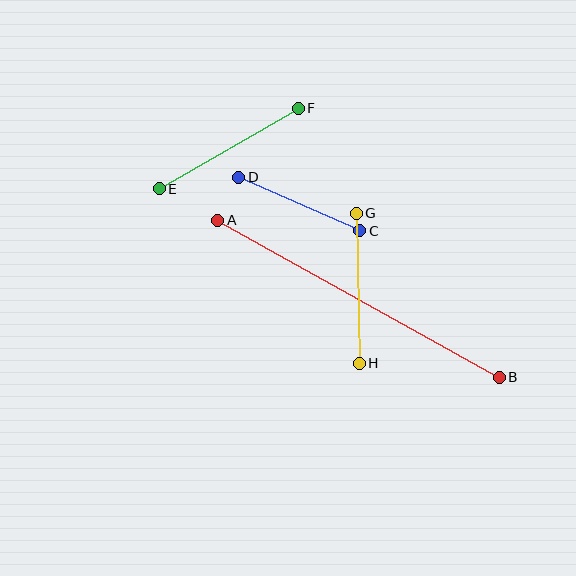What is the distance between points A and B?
The distance is approximately 322 pixels.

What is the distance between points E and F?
The distance is approximately 161 pixels.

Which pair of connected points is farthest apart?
Points A and B are farthest apart.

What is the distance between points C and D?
The distance is approximately 132 pixels.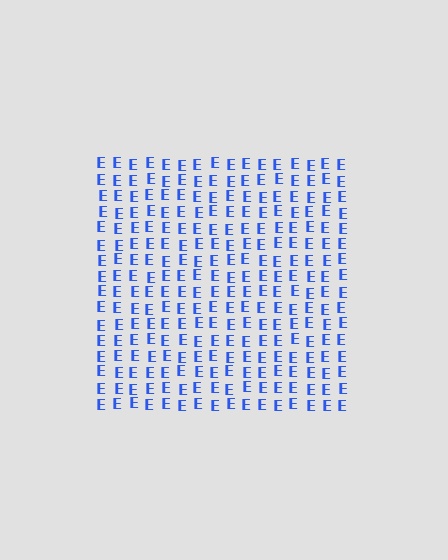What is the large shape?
The large shape is a square.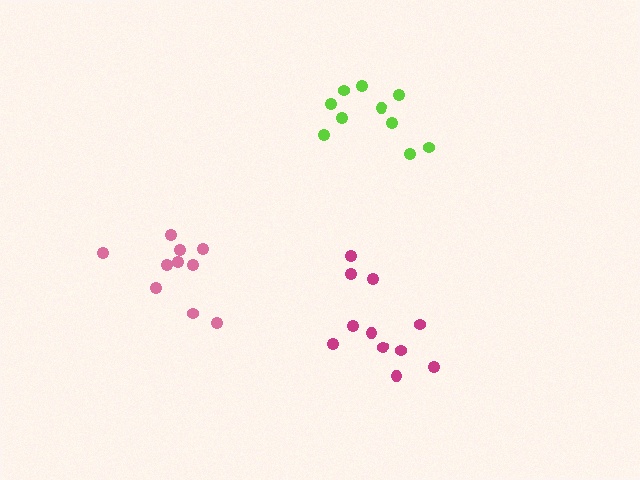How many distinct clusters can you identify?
There are 3 distinct clusters.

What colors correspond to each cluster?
The clusters are colored: magenta, lime, pink.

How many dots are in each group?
Group 1: 11 dots, Group 2: 10 dots, Group 3: 10 dots (31 total).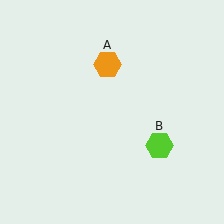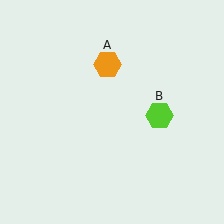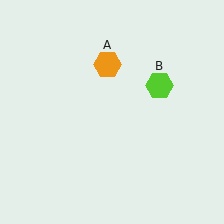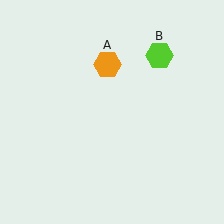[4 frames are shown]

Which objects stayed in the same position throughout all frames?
Orange hexagon (object A) remained stationary.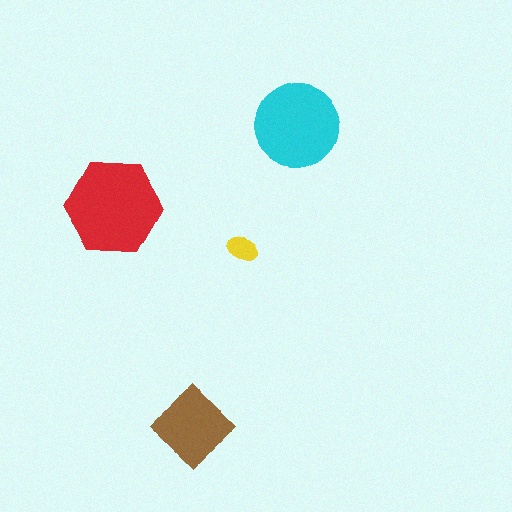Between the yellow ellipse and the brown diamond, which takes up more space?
The brown diamond.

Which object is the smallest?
The yellow ellipse.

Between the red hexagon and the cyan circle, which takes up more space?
The red hexagon.